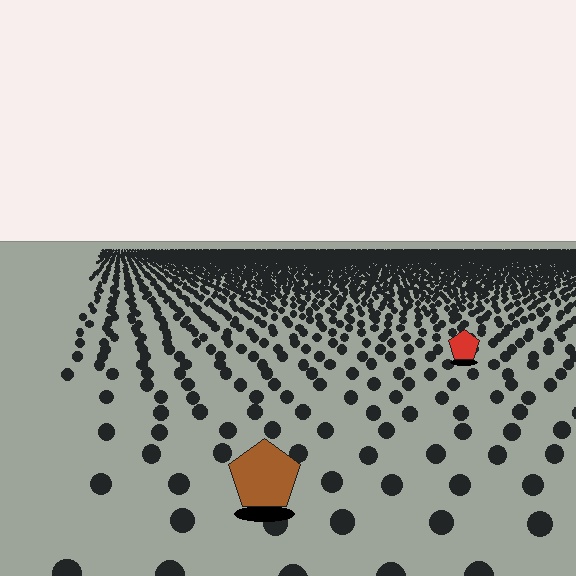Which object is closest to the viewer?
The brown pentagon is closest. The texture marks near it are larger and more spread out.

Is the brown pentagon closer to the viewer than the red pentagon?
Yes. The brown pentagon is closer — you can tell from the texture gradient: the ground texture is coarser near it.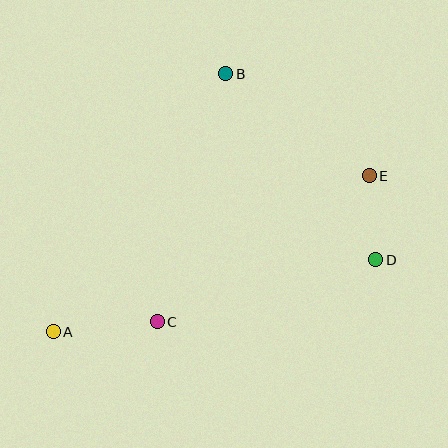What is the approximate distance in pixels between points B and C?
The distance between B and C is approximately 258 pixels.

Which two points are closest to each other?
Points D and E are closest to each other.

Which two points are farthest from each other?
Points A and E are farthest from each other.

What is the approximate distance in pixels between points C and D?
The distance between C and D is approximately 227 pixels.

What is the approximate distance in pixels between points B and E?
The distance between B and E is approximately 176 pixels.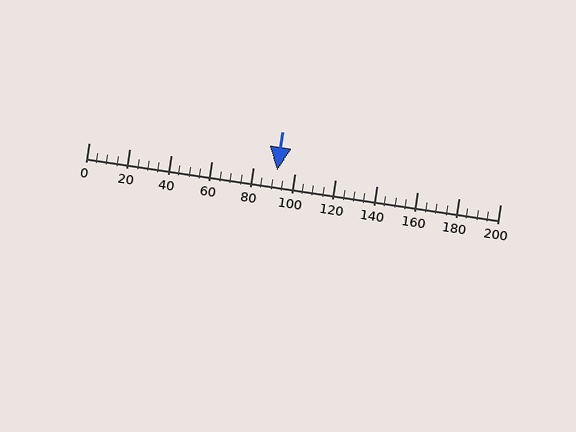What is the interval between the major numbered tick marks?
The major tick marks are spaced 20 units apart.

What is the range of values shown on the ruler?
The ruler shows values from 0 to 200.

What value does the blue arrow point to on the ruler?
The blue arrow points to approximately 91.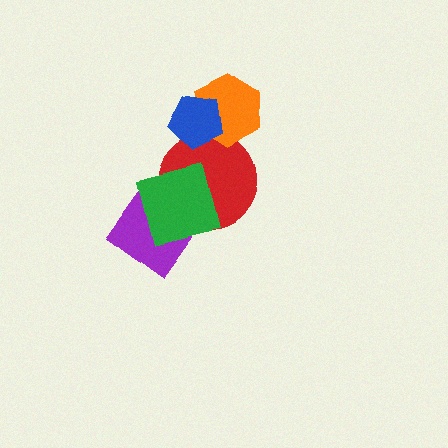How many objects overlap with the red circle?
4 objects overlap with the red circle.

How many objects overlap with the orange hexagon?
2 objects overlap with the orange hexagon.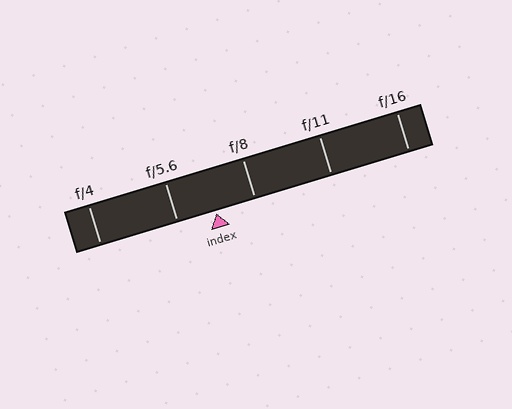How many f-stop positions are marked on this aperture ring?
There are 5 f-stop positions marked.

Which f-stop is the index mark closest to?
The index mark is closest to f/5.6.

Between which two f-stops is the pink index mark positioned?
The index mark is between f/5.6 and f/8.